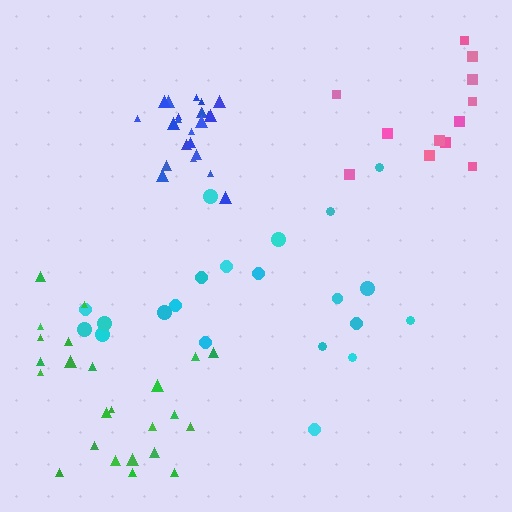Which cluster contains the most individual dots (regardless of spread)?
Green (24).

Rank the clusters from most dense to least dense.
blue, green, cyan, pink.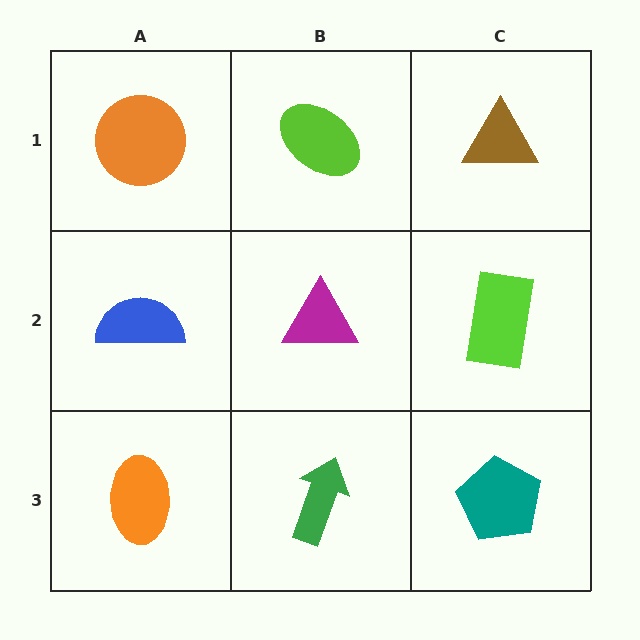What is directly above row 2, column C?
A brown triangle.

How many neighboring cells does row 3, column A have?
2.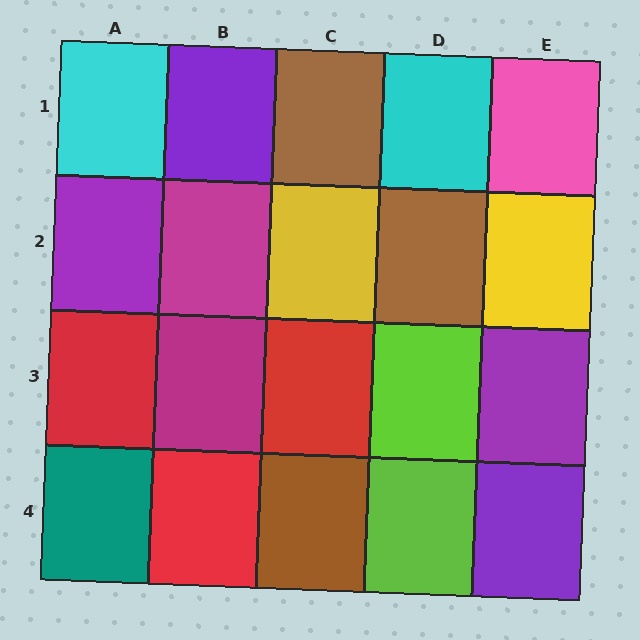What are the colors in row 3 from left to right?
Red, magenta, red, lime, purple.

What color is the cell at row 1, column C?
Brown.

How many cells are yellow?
2 cells are yellow.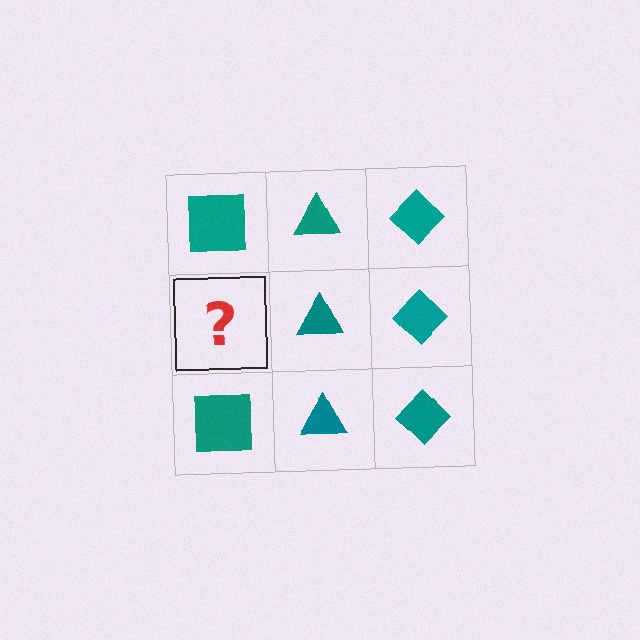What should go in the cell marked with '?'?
The missing cell should contain a teal square.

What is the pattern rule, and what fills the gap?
The rule is that each column has a consistent shape. The gap should be filled with a teal square.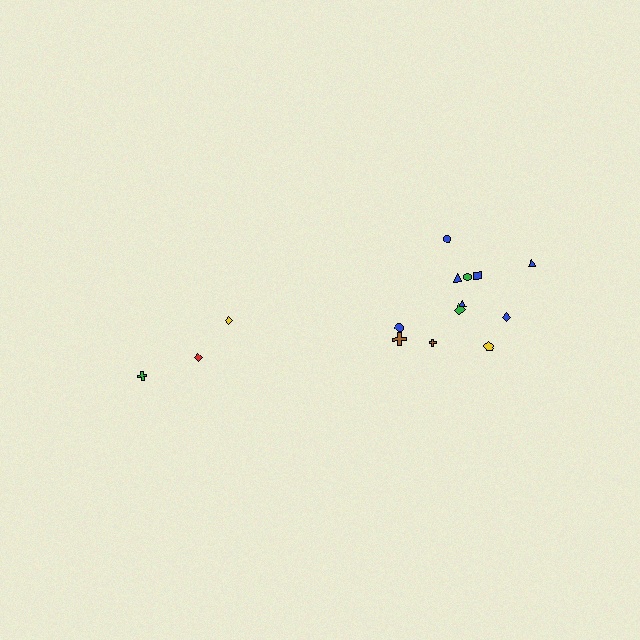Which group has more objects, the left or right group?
The right group.